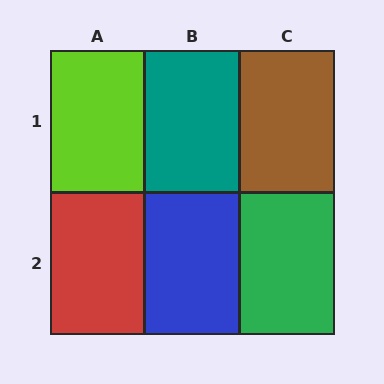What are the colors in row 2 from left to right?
Red, blue, green.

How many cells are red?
1 cell is red.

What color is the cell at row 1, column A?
Lime.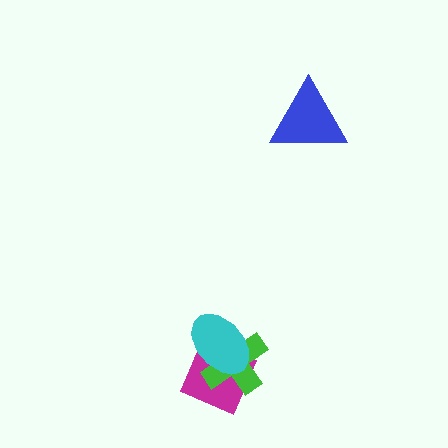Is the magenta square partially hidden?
Yes, it is partially covered by another shape.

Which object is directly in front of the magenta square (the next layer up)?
The green cross is directly in front of the magenta square.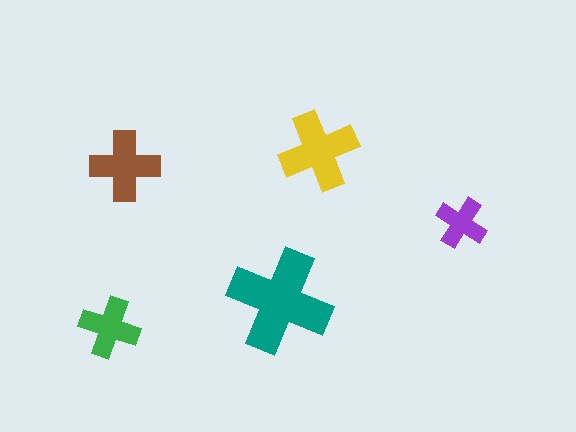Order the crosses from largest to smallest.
the teal one, the yellow one, the brown one, the green one, the purple one.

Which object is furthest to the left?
The green cross is leftmost.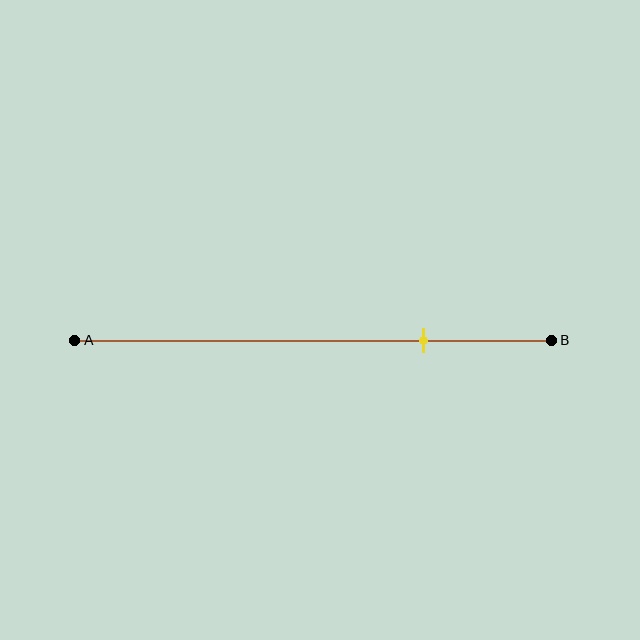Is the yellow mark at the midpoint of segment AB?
No, the mark is at about 75% from A, not at the 50% midpoint.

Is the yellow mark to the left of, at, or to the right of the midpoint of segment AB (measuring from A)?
The yellow mark is to the right of the midpoint of segment AB.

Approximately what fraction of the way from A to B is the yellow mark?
The yellow mark is approximately 75% of the way from A to B.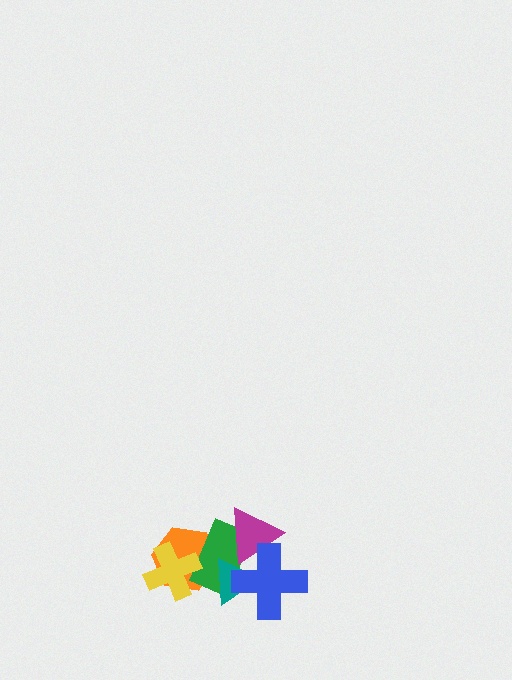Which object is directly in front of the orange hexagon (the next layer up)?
The green rectangle is directly in front of the orange hexagon.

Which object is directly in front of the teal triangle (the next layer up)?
The magenta triangle is directly in front of the teal triangle.